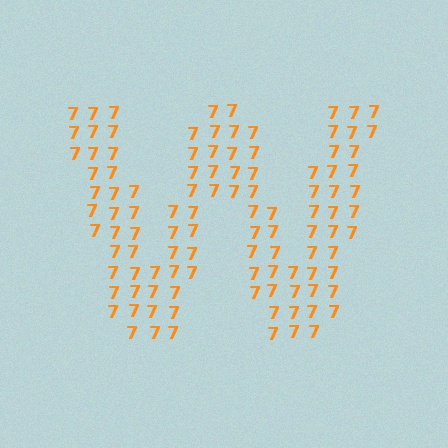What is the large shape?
The large shape is the letter W.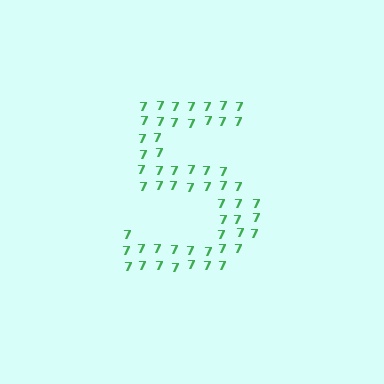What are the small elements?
The small elements are digit 7's.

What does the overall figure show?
The overall figure shows the digit 5.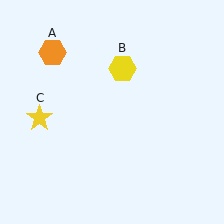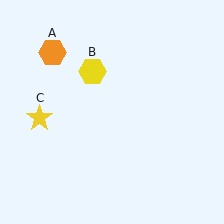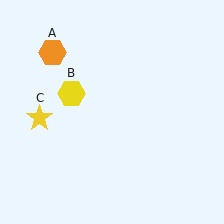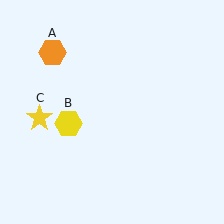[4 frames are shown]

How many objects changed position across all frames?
1 object changed position: yellow hexagon (object B).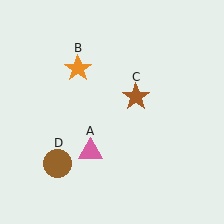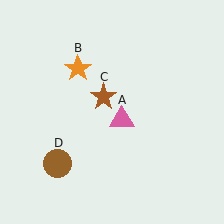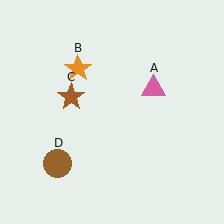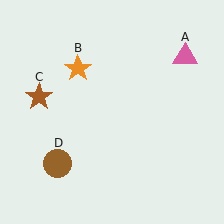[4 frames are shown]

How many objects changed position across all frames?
2 objects changed position: pink triangle (object A), brown star (object C).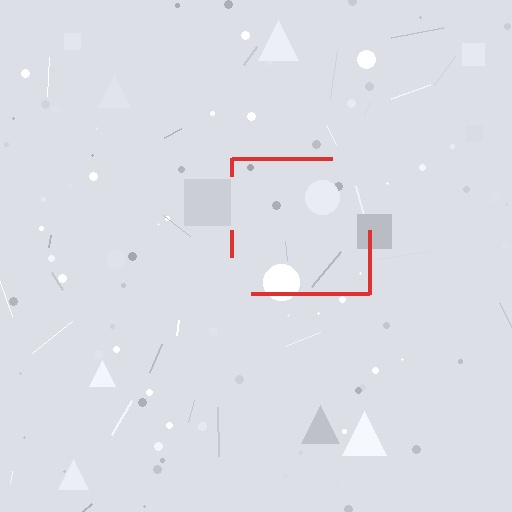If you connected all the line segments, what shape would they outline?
They would outline a square.